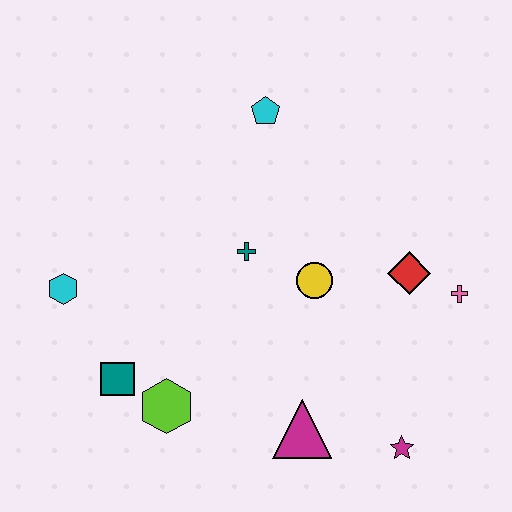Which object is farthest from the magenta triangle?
The cyan pentagon is farthest from the magenta triangle.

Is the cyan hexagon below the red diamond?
Yes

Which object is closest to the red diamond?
The pink cross is closest to the red diamond.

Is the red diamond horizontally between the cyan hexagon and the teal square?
No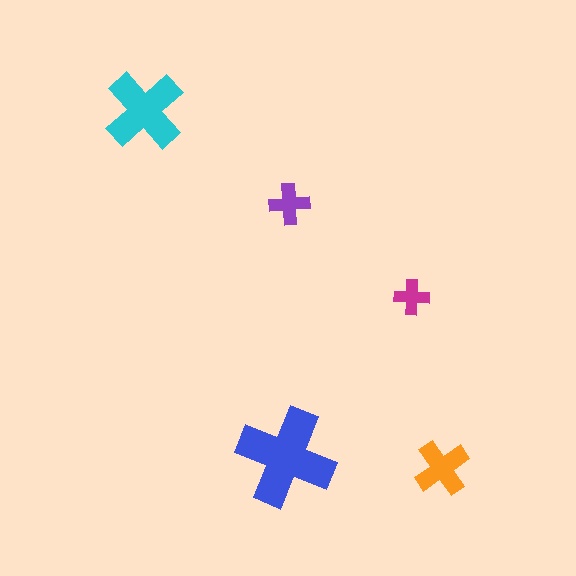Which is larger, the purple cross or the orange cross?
The orange one.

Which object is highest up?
The cyan cross is topmost.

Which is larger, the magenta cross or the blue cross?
The blue one.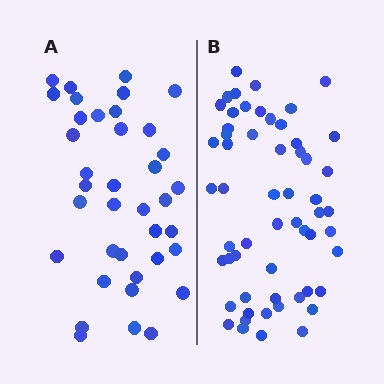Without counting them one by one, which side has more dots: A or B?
Region B (the right region) has more dots.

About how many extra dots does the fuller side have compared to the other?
Region B has approximately 20 more dots than region A.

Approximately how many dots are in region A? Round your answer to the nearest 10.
About 40 dots. (The exact count is 38, which rounds to 40.)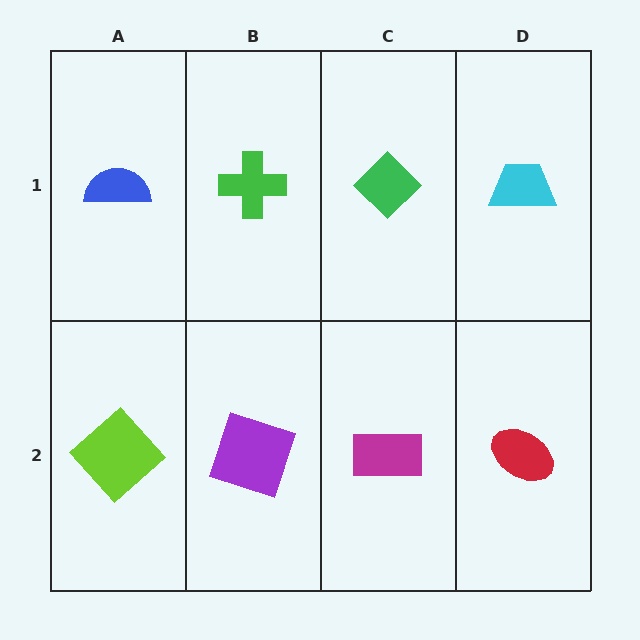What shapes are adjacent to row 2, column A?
A blue semicircle (row 1, column A), a purple square (row 2, column B).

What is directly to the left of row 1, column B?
A blue semicircle.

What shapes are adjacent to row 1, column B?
A purple square (row 2, column B), a blue semicircle (row 1, column A), a green diamond (row 1, column C).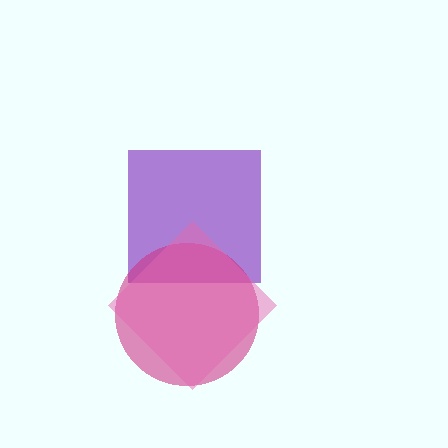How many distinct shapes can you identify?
There are 3 distinct shapes: a purple square, a magenta circle, a pink diamond.